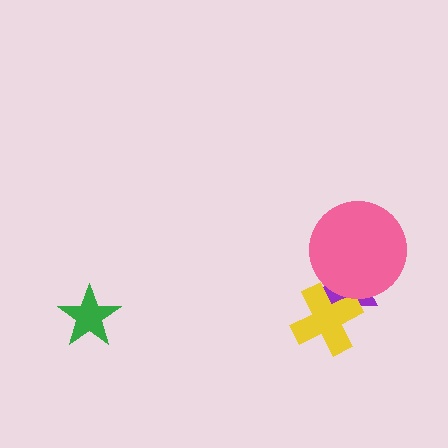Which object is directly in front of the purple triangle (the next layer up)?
The yellow cross is directly in front of the purple triangle.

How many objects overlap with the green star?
0 objects overlap with the green star.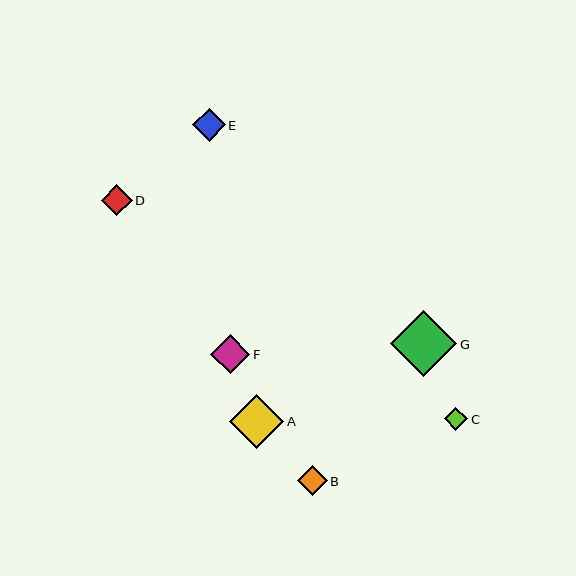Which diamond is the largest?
Diamond G is the largest with a size of approximately 66 pixels.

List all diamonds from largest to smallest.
From largest to smallest: G, A, F, E, D, B, C.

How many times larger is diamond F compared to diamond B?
Diamond F is approximately 1.3 times the size of diamond B.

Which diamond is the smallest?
Diamond C is the smallest with a size of approximately 23 pixels.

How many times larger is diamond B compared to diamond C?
Diamond B is approximately 1.3 times the size of diamond C.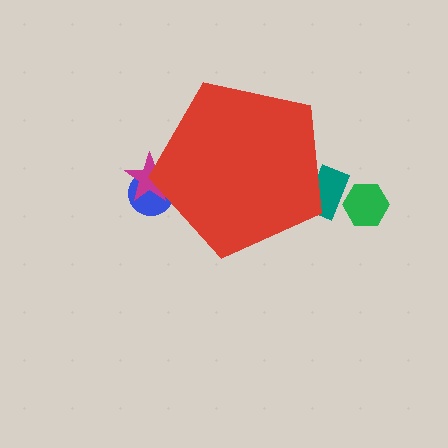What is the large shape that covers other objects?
A red pentagon.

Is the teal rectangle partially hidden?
Yes, the teal rectangle is partially hidden behind the red pentagon.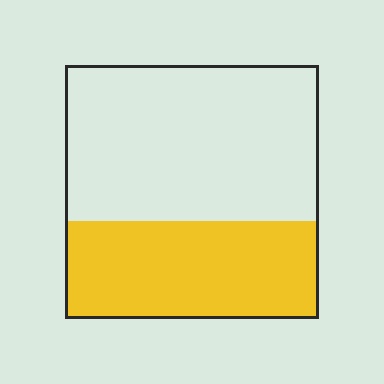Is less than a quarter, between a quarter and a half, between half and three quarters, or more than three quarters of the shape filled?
Between a quarter and a half.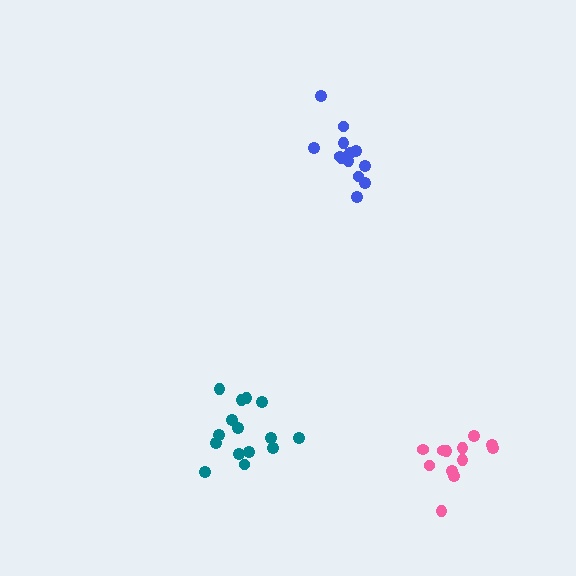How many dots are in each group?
Group 1: 13 dots, Group 2: 12 dots, Group 3: 15 dots (40 total).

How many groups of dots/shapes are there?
There are 3 groups.